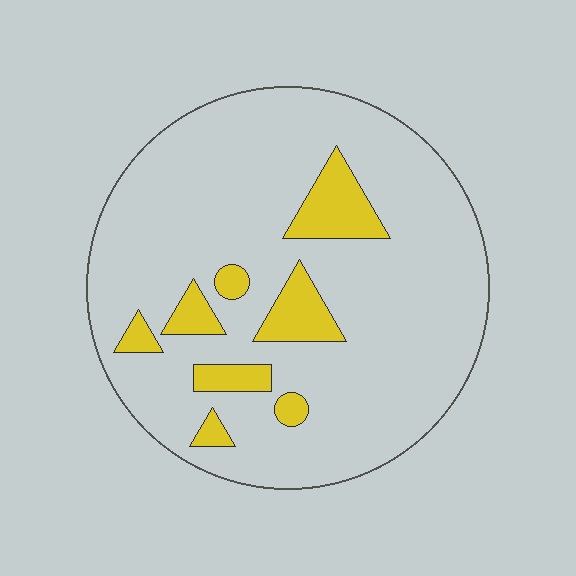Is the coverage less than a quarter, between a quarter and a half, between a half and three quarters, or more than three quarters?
Less than a quarter.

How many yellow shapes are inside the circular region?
8.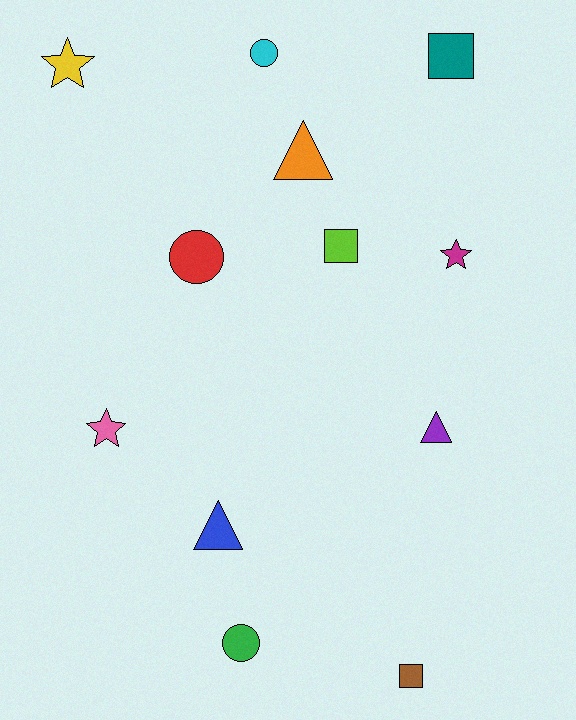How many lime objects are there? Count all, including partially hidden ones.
There is 1 lime object.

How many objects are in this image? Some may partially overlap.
There are 12 objects.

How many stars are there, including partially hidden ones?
There are 3 stars.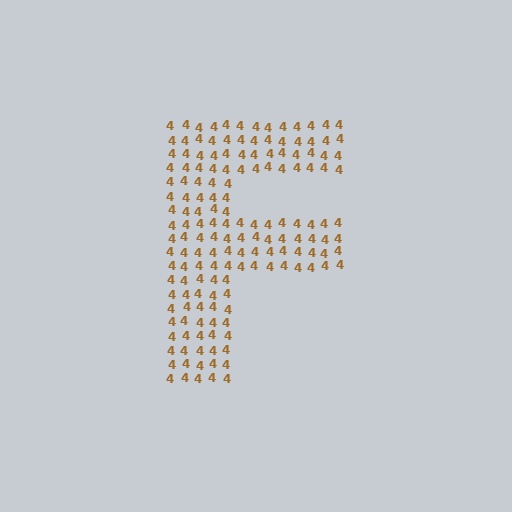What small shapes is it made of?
It is made of small digit 4's.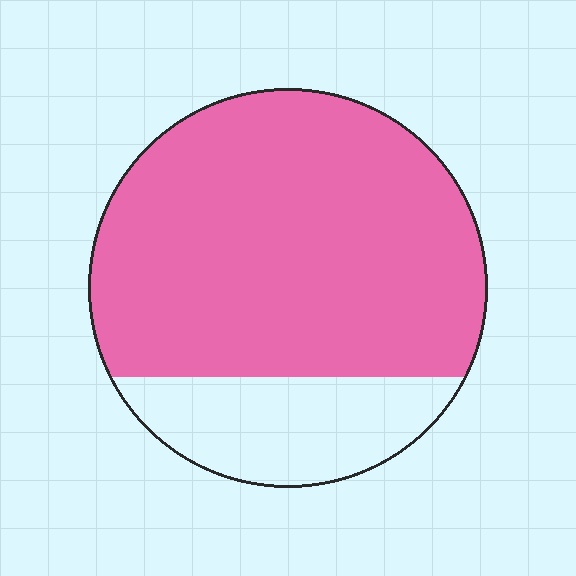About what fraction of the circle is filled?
About three quarters (3/4).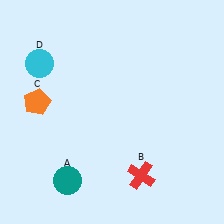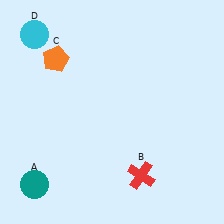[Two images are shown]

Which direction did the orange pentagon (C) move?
The orange pentagon (C) moved up.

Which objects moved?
The objects that moved are: the teal circle (A), the orange pentagon (C), the cyan circle (D).